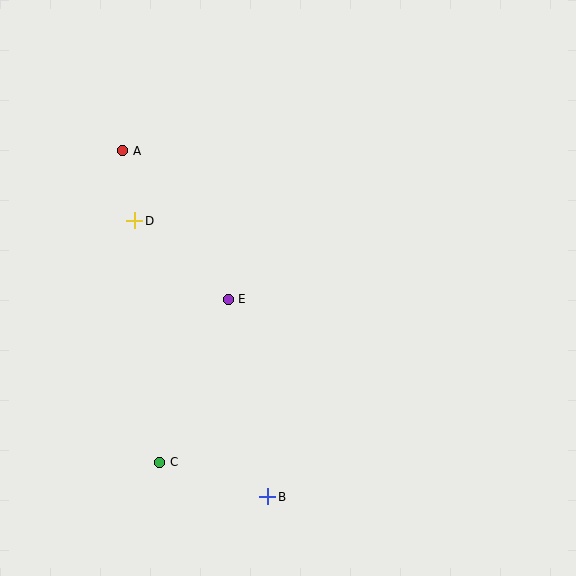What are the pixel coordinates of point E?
Point E is at (228, 299).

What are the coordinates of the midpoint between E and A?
The midpoint between E and A is at (175, 225).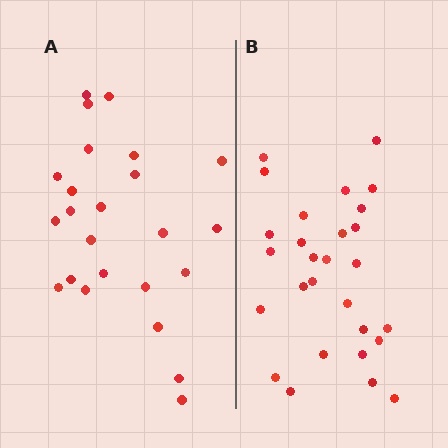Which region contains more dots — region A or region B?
Region B (the right region) has more dots.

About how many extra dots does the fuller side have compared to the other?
Region B has about 4 more dots than region A.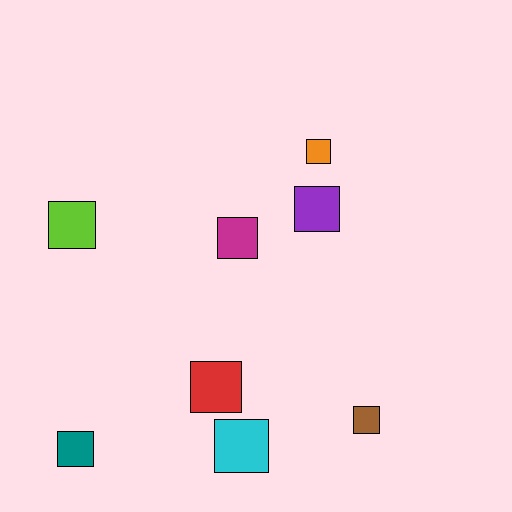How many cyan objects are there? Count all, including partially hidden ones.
There is 1 cyan object.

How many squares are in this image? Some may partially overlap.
There are 8 squares.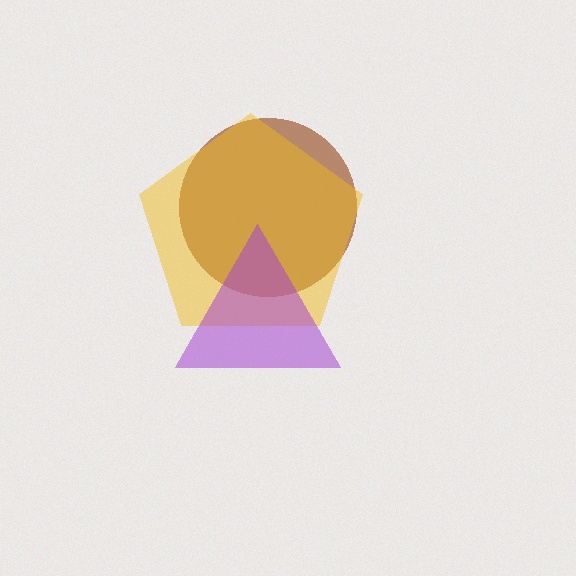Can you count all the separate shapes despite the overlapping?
Yes, there are 3 separate shapes.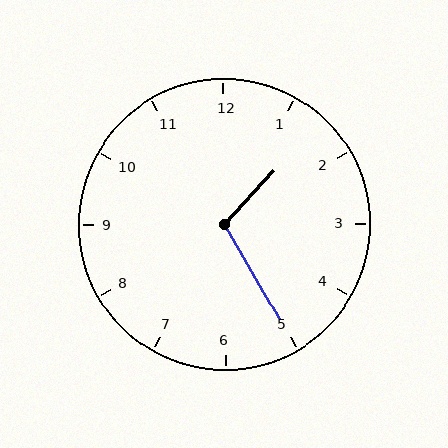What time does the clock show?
1:25.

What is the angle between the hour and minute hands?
Approximately 108 degrees.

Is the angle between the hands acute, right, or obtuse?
It is obtuse.